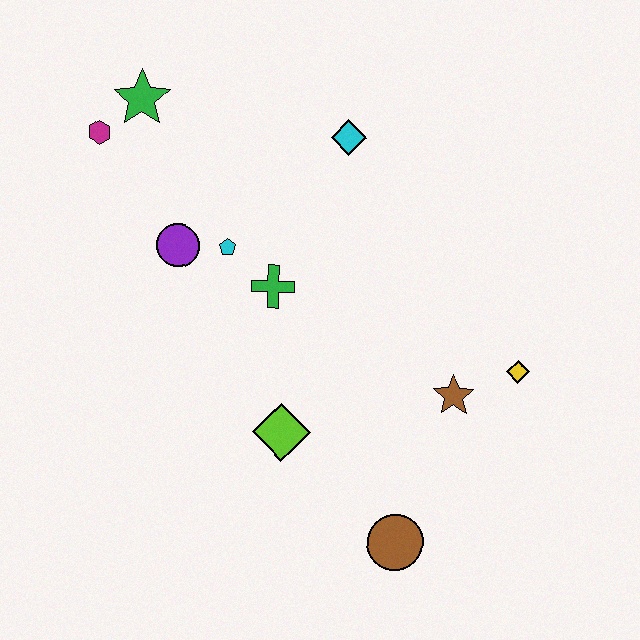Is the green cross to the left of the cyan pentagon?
No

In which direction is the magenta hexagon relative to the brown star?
The magenta hexagon is to the left of the brown star.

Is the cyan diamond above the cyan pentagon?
Yes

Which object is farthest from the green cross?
The brown circle is farthest from the green cross.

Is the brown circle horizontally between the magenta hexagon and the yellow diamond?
Yes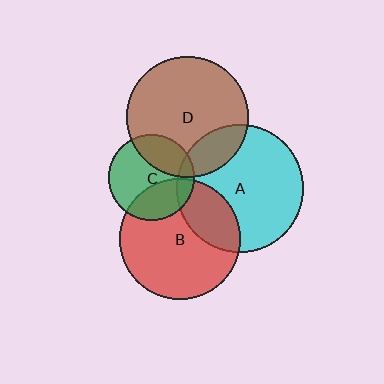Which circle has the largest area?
Circle A (cyan).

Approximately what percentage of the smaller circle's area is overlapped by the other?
Approximately 10%.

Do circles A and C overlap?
Yes.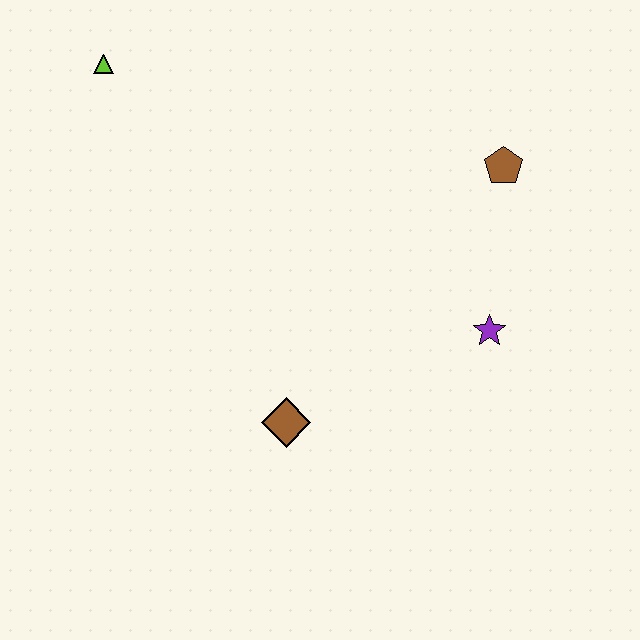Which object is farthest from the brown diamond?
The lime triangle is farthest from the brown diamond.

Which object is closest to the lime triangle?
The brown diamond is closest to the lime triangle.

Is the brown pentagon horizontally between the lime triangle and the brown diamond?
No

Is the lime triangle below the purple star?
No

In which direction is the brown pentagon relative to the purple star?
The brown pentagon is above the purple star.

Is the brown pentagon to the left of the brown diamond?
No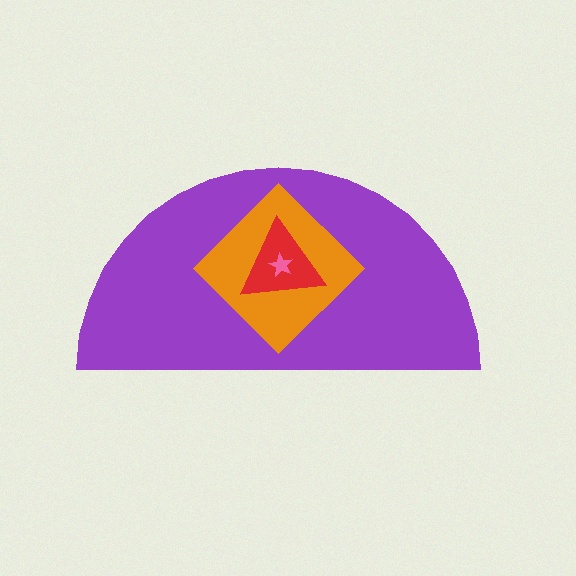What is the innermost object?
The pink star.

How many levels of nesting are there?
4.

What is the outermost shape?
The purple semicircle.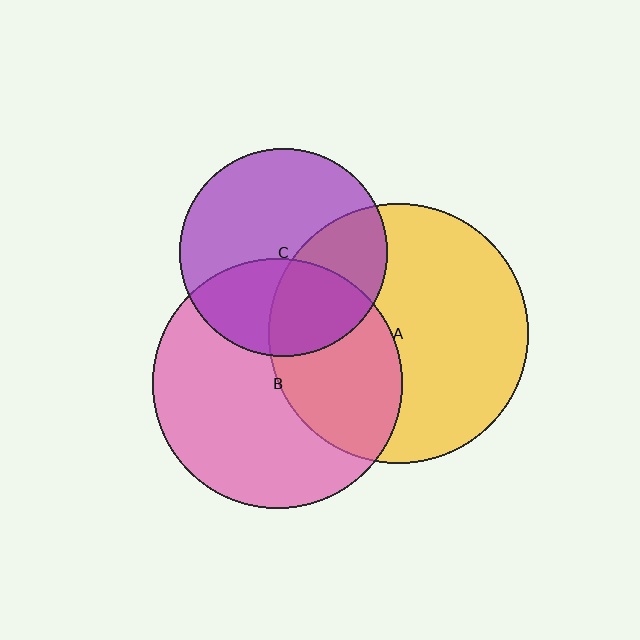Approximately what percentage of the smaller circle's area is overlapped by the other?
Approximately 40%.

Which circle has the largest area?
Circle A (yellow).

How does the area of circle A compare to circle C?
Approximately 1.6 times.